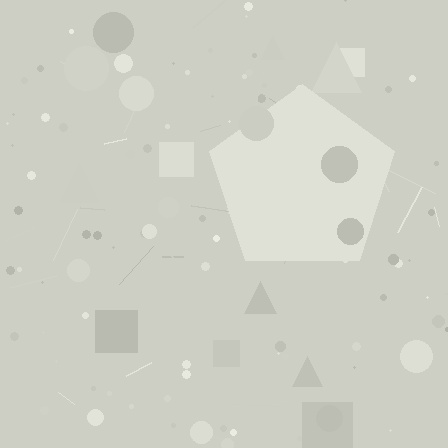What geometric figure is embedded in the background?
A pentagon is embedded in the background.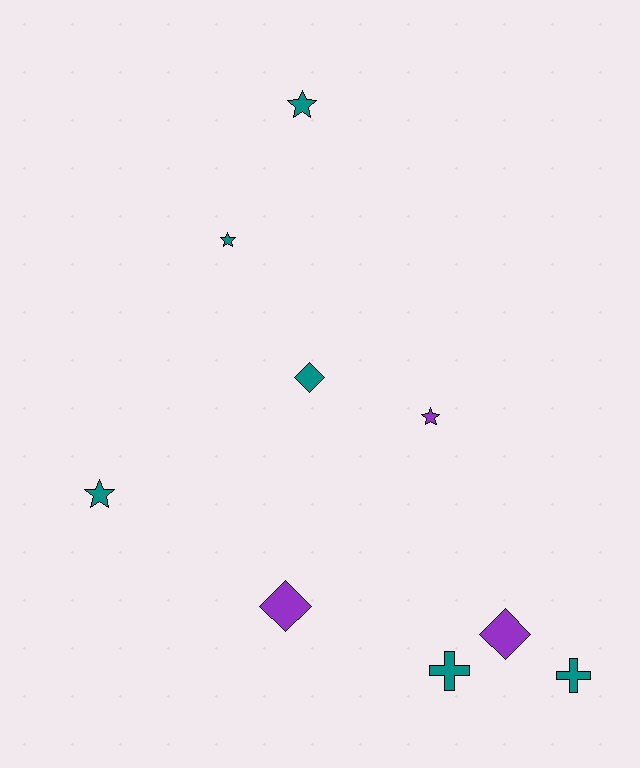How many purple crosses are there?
There are no purple crosses.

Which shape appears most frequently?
Star, with 4 objects.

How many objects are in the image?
There are 9 objects.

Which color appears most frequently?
Teal, with 6 objects.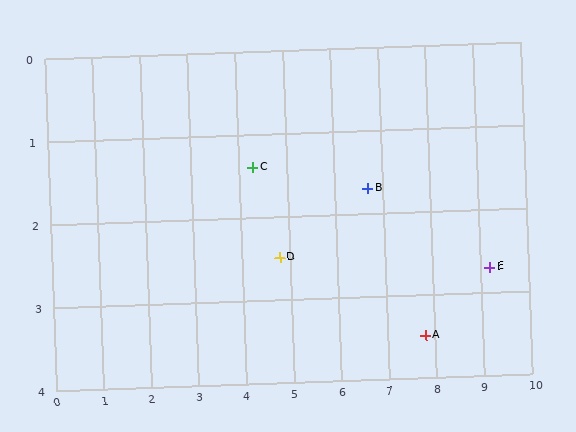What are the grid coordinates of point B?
Point B is at approximately (6.7, 1.7).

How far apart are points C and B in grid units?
Points C and B are about 2.4 grid units apart.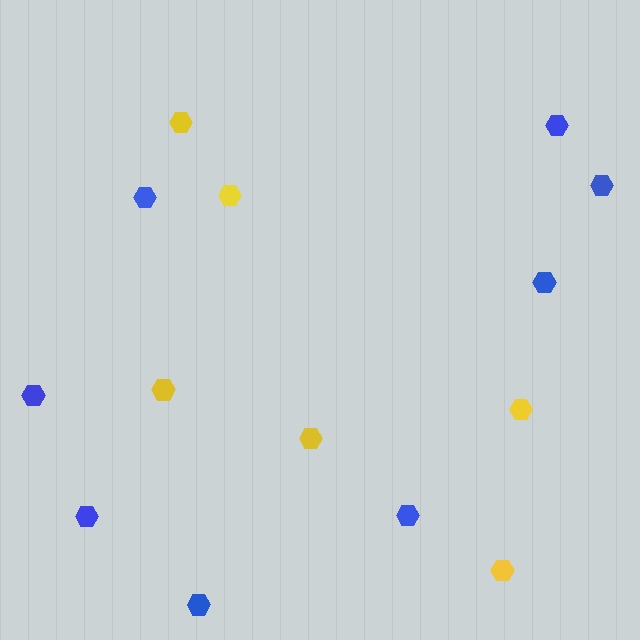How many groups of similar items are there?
There are 2 groups: one group of yellow hexagons (6) and one group of blue hexagons (8).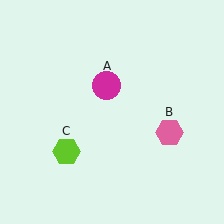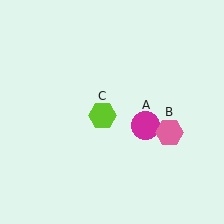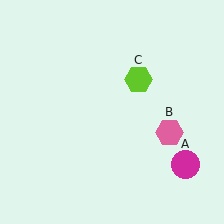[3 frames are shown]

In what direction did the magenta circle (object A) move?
The magenta circle (object A) moved down and to the right.